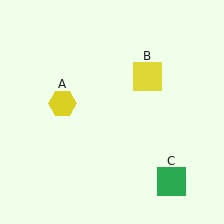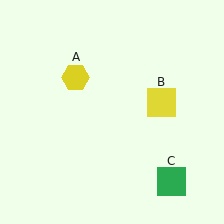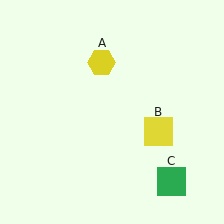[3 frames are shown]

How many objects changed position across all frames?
2 objects changed position: yellow hexagon (object A), yellow square (object B).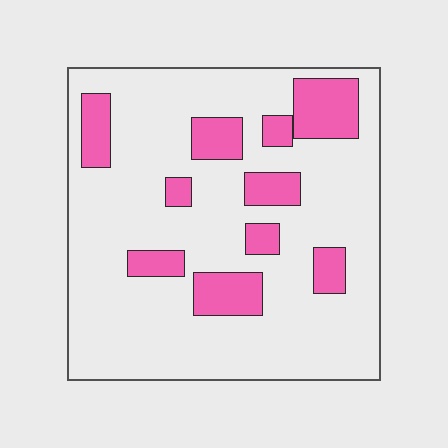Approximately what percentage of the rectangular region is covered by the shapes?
Approximately 20%.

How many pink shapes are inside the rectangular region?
10.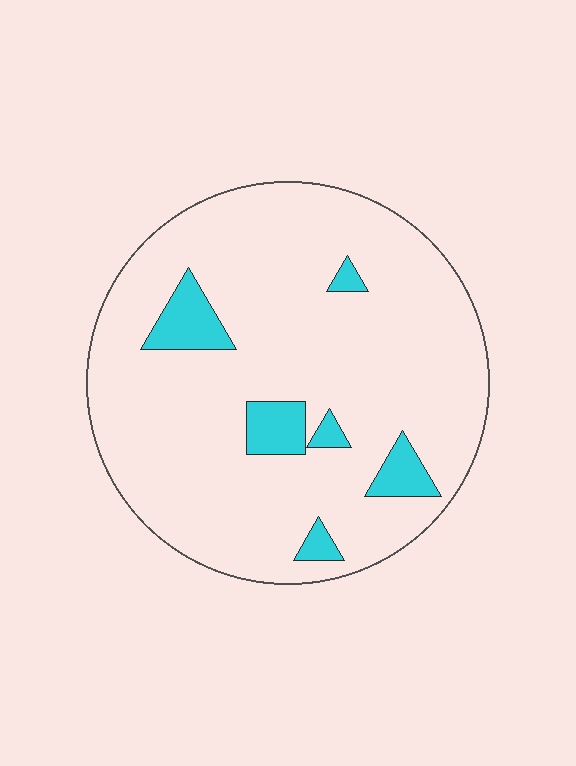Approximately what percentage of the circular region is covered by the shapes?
Approximately 10%.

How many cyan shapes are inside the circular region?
6.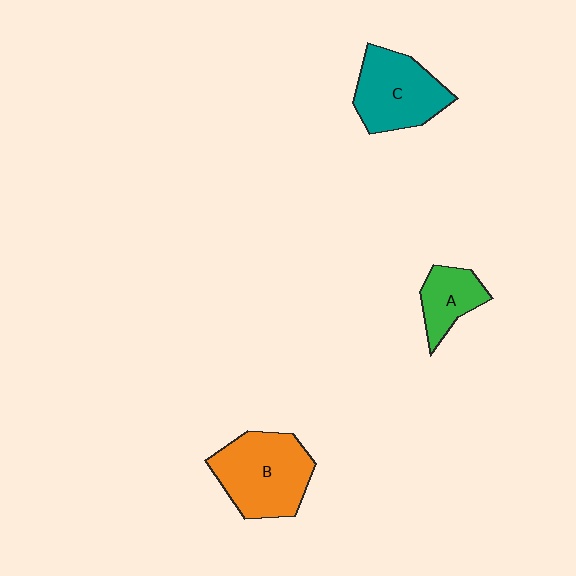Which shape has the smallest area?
Shape A (green).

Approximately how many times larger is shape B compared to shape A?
Approximately 2.0 times.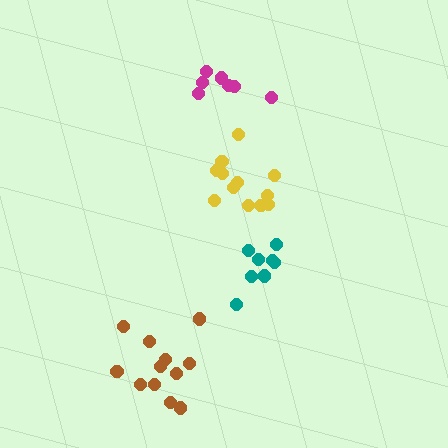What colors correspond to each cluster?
The clusters are colored: magenta, brown, yellow, teal.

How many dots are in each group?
Group 1: 7 dots, Group 2: 12 dots, Group 3: 12 dots, Group 4: 8 dots (39 total).